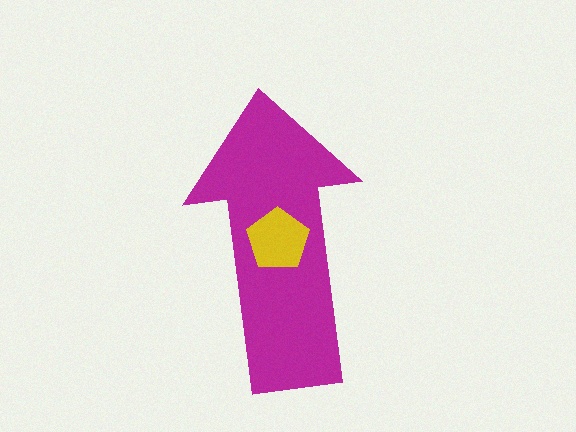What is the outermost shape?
The magenta arrow.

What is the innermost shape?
The yellow pentagon.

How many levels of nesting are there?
2.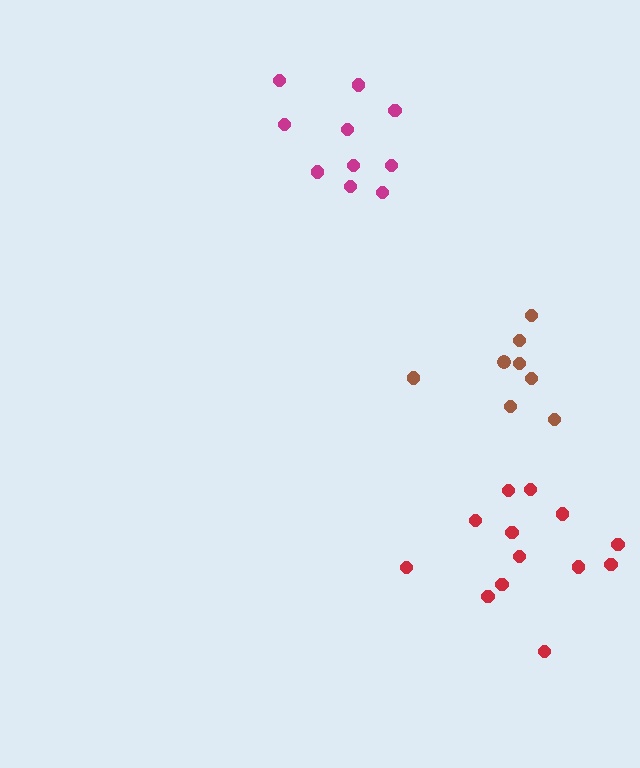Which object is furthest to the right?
The red cluster is rightmost.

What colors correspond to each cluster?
The clusters are colored: brown, magenta, red.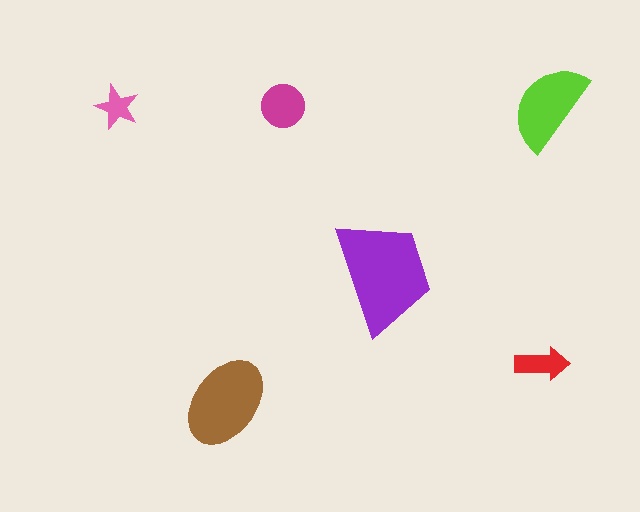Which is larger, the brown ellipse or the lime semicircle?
The brown ellipse.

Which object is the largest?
The purple trapezoid.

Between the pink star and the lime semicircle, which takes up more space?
The lime semicircle.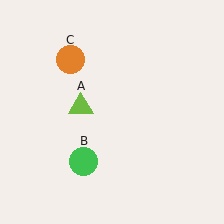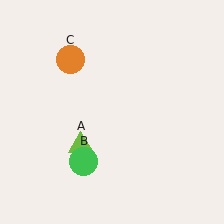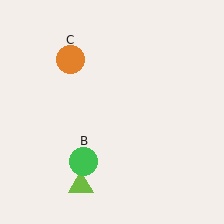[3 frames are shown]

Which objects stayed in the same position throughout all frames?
Green circle (object B) and orange circle (object C) remained stationary.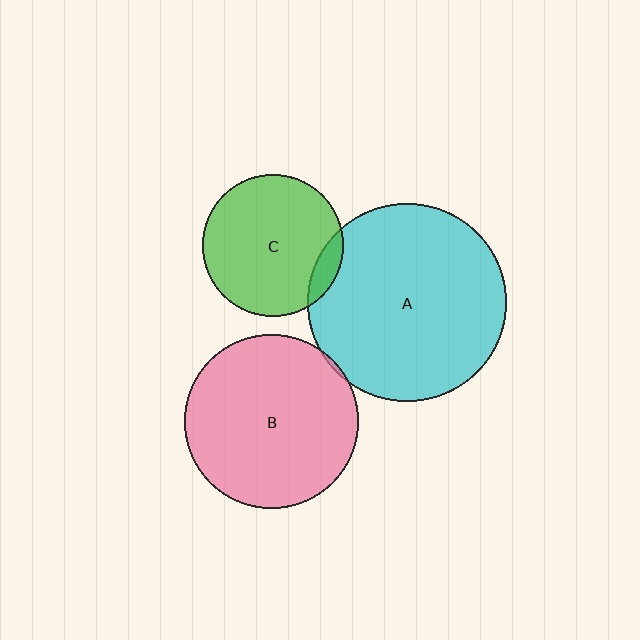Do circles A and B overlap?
Yes.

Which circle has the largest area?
Circle A (cyan).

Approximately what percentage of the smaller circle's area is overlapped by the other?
Approximately 5%.